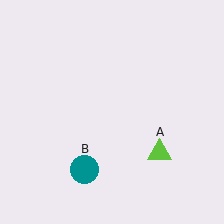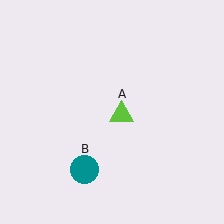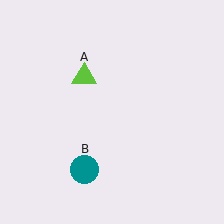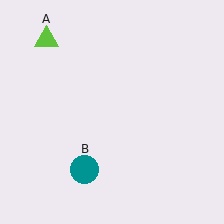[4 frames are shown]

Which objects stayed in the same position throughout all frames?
Teal circle (object B) remained stationary.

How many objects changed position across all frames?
1 object changed position: lime triangle (object A).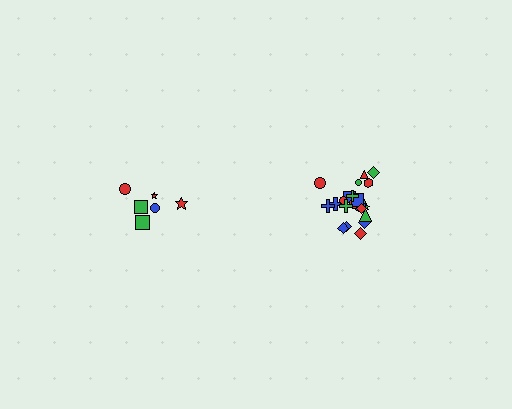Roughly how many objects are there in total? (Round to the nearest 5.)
Roughly 30 objects in total.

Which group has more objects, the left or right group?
The right group.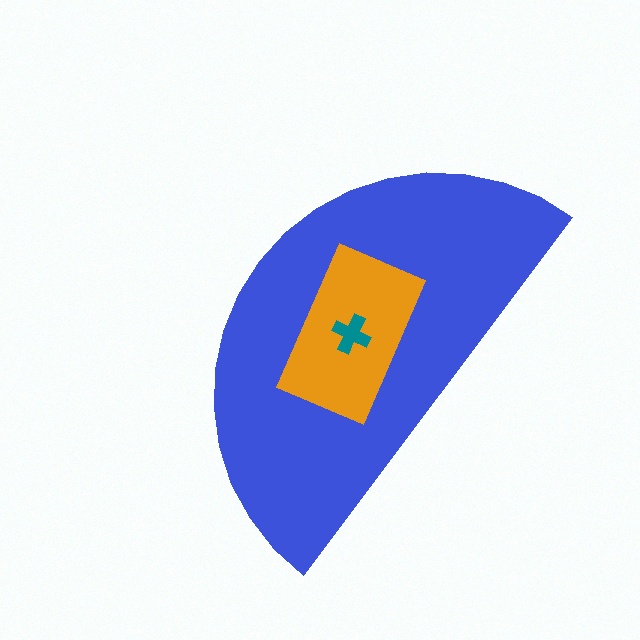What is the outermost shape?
The blue semicircle.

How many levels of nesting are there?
3.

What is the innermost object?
The teal cross.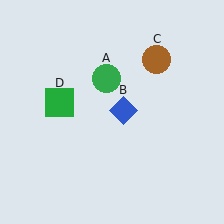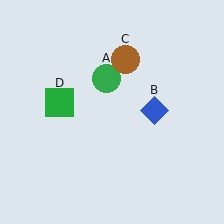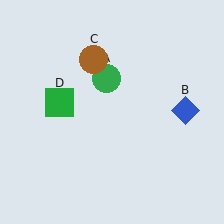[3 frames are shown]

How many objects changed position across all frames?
2 objects changed position: blue diamond (object B), brown circle (object C).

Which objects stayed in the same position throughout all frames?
Green circle (object A) and green square (object D) remained stationary.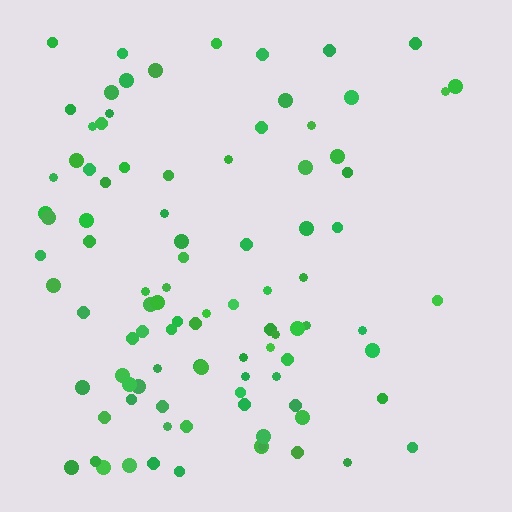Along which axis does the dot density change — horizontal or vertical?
Horizontal.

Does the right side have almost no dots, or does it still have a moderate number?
Still a moderate number, just noticeably fewer than the left.